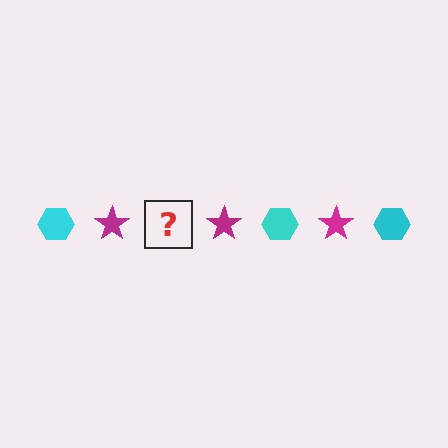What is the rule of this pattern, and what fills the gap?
The rule is that the pattern alternates between cyan hexagon and magenta star. The gap should be filled with a cyan hexagon.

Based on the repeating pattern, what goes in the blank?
The blank should be a cyan hexagon.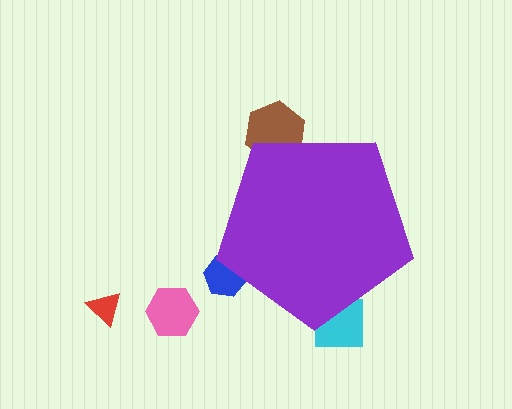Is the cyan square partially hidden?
Yes, the cyan square is partially hidden behind the purple pentagon.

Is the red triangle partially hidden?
No, the red triangle is fully visible.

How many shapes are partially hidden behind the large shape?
3 shapes are partially hidden.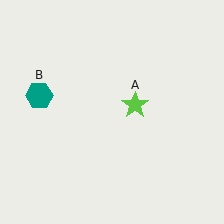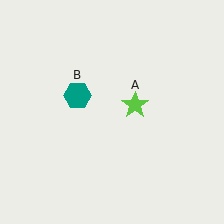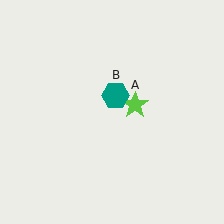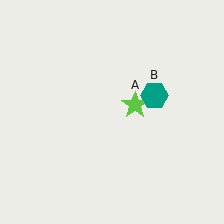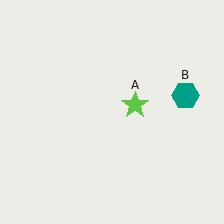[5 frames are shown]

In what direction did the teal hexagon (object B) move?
The teal hexagon (object B) moved right.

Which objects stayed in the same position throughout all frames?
Lime star (object A) remained stationary.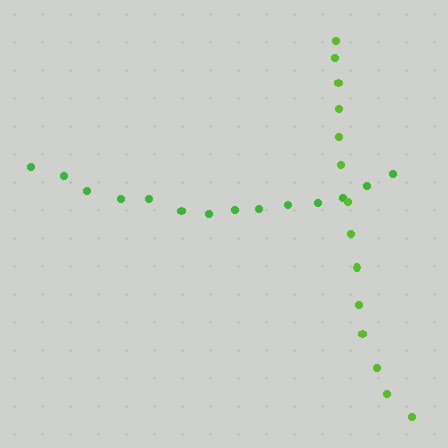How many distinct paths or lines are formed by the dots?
There are 2 distinct paths.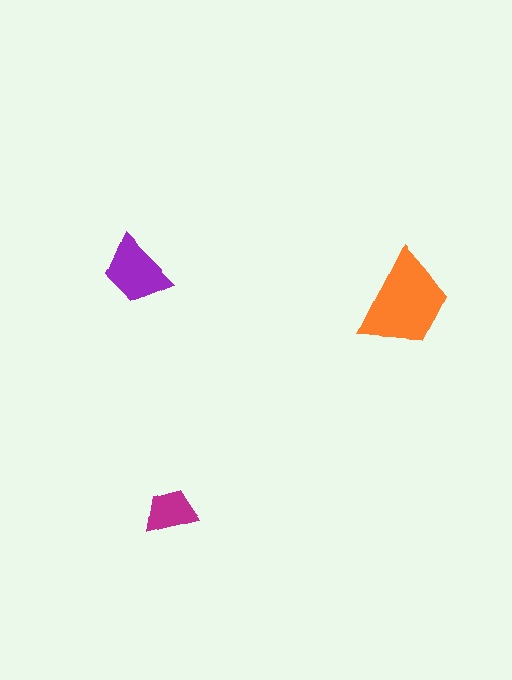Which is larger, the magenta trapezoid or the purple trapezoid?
The purple one.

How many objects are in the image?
There are 3 objects in the image.